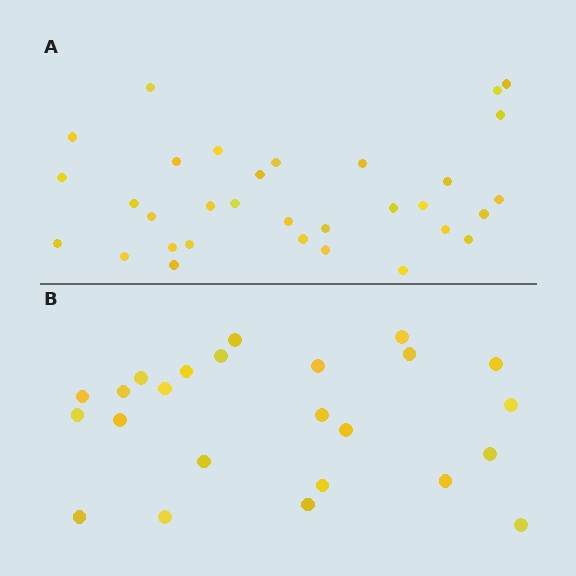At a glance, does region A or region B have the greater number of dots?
Region A (the top region) has more dots.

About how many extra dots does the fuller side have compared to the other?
Region A has roughly 8 or so more dots than region B.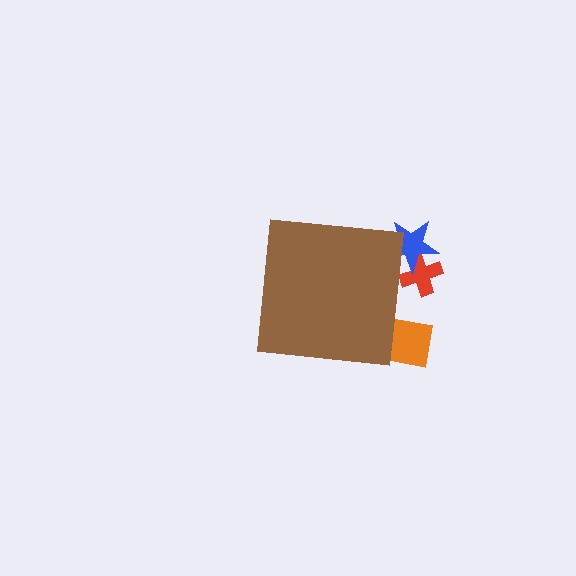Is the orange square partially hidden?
Yes, the orange square is partially hidden behind the brown square.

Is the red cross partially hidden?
Yes, the red cross is partially hidden behind the brown square.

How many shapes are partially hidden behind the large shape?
3 shapes are partially hidden.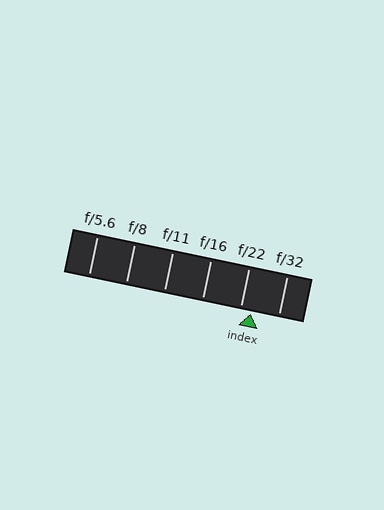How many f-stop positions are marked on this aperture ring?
There are 6 f-stop positions marked.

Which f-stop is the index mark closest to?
The index mark is closest to f/22.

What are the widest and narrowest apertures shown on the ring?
The widest aperture shown is f/5.6 and the narrowest is f/32.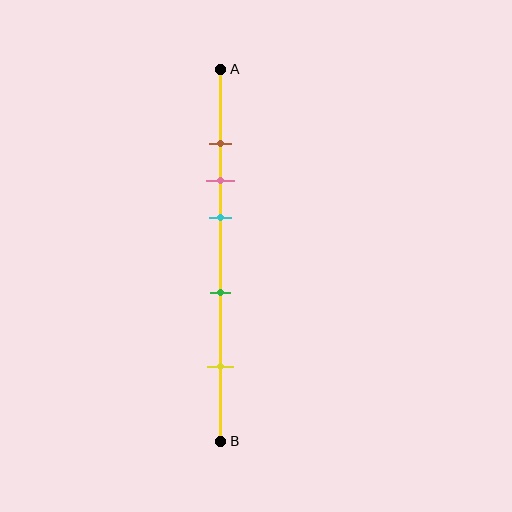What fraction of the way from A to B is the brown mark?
The brown mark is approximately 20% (0.2) of the way from A to B.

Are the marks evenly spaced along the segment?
No, the marks are not evenly spaced.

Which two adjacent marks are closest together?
The brown and pink marks are the closest adjacent pair.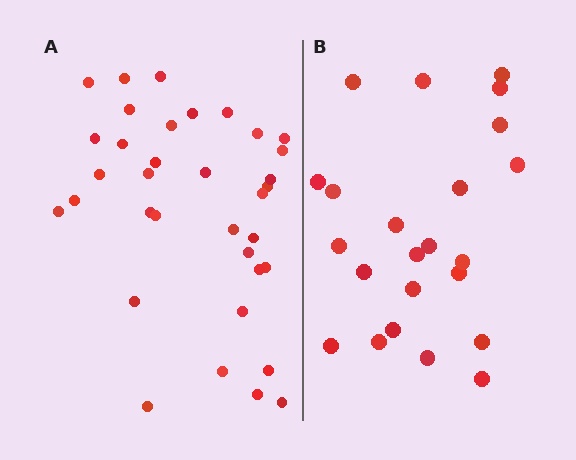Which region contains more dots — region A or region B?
Region A (the left region) has more dots.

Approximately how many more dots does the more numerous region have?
Region A has roughly 12 or so more dots than region B.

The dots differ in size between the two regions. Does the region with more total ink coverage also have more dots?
No. Region B has more total ink coverage because its dots are larger, but region A actually contains more individual dots. Total area can be misleading — the number of items is what matters here.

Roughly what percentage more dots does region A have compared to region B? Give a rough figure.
About 50% more.